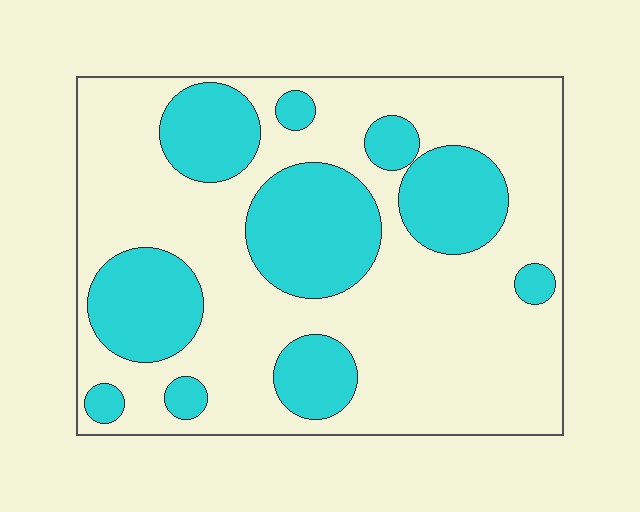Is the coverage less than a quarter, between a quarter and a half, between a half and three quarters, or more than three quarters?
Between a quarter and a half.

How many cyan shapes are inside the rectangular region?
10.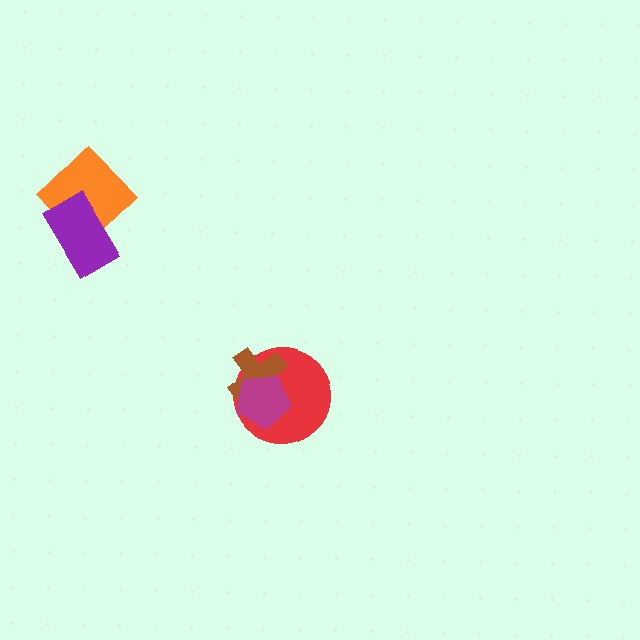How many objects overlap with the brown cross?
2 objects overlap with the brown cross.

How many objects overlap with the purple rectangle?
1 object overlaps with the purple rectangle.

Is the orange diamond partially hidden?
Yes, it is partially covered by another shape.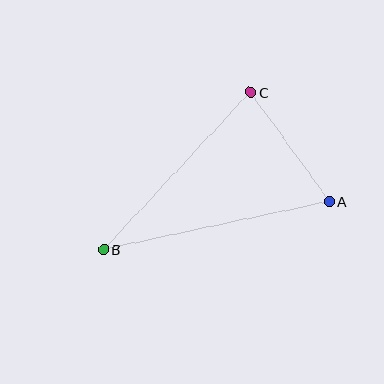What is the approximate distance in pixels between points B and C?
The distance between B and C is approximately 215 pixels.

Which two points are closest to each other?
Points A and C are closest to each other.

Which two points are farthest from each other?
Points A and B are farthest from each other.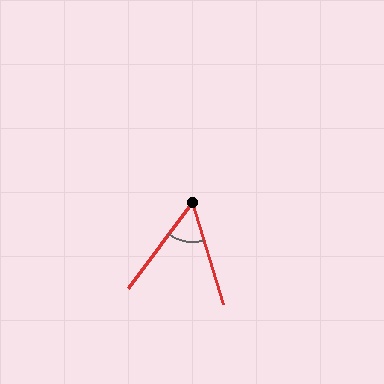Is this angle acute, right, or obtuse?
It is acute.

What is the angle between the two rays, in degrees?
Approximately 54 degrees.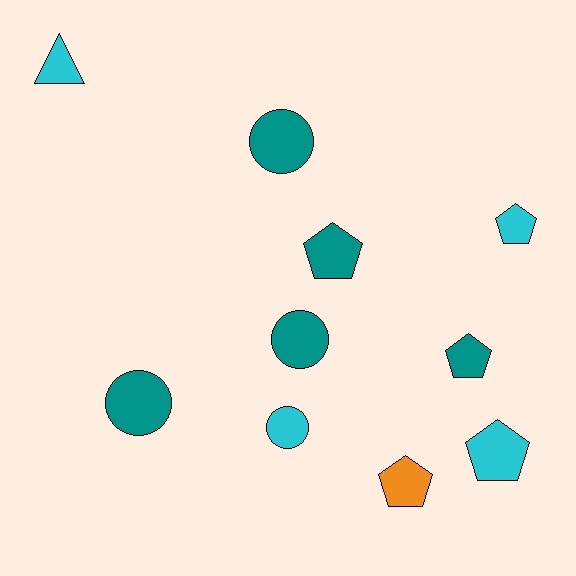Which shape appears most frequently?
Pentagon, with 5 objects.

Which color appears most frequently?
Teal, with 5 objects.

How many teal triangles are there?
There are no teal triangles.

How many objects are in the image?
There are 10 objects.